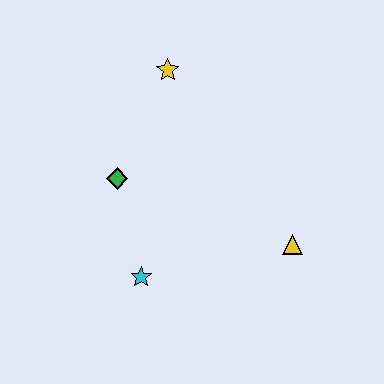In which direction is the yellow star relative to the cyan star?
The yellow star is above the cyan star.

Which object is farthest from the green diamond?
The yellow triangle is farthest from the green diamond.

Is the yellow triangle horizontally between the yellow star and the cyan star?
No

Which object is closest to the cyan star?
The green diamond is closest to the cyan star.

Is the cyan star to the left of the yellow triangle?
Yes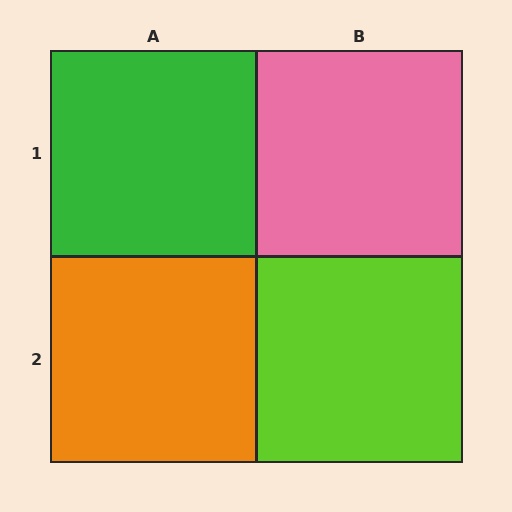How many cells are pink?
1 cell is pink.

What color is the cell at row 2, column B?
Lime.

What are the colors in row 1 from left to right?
Green, pink.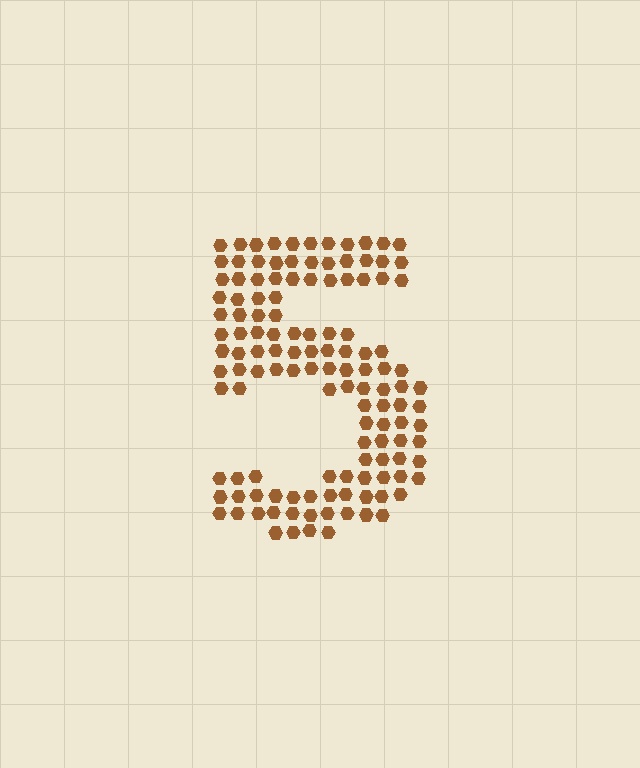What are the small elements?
The small elements are hexagons.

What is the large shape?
The large shape is the digit 5.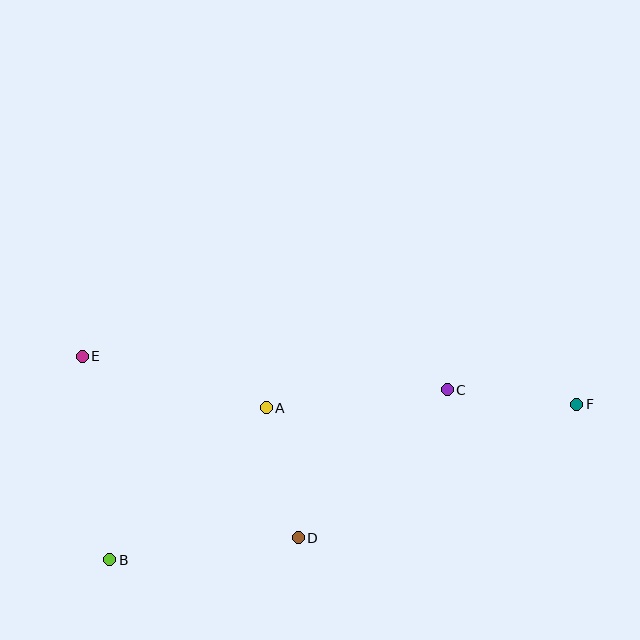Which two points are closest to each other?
Points C and F are closest to each other.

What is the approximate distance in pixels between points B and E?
The distance between B and E is approximately 205 pixels.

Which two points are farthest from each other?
Points E and F are farthest from each other.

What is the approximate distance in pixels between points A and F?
The distance between A and F is approximately 311 pixels.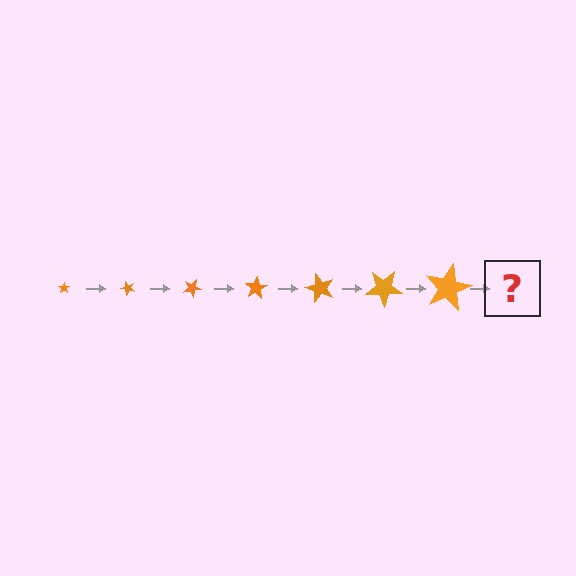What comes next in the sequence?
The next element should be a star, larger than the previous one and rotated 350 degrees from the start.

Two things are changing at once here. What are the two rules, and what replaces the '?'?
The two rules are that the star grows larger each step and it rotates 50 degrees each step. The '?' should be a star, larger than the previous one and rotated 350 degrees from the start.